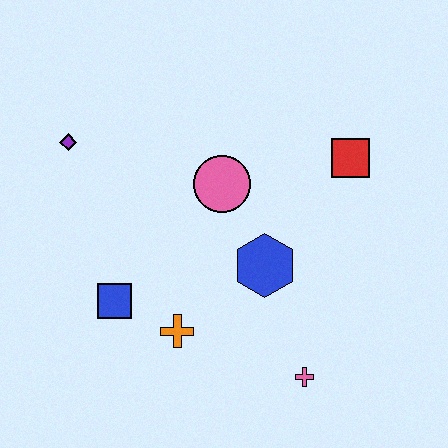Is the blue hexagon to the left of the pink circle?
No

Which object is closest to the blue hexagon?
The pink circle is closest to the blue hexagon.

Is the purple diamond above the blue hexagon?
Yes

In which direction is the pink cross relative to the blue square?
The pink cross is to the right of the blue square.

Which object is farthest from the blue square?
The red square is farthest from the blue square.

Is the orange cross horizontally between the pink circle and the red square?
No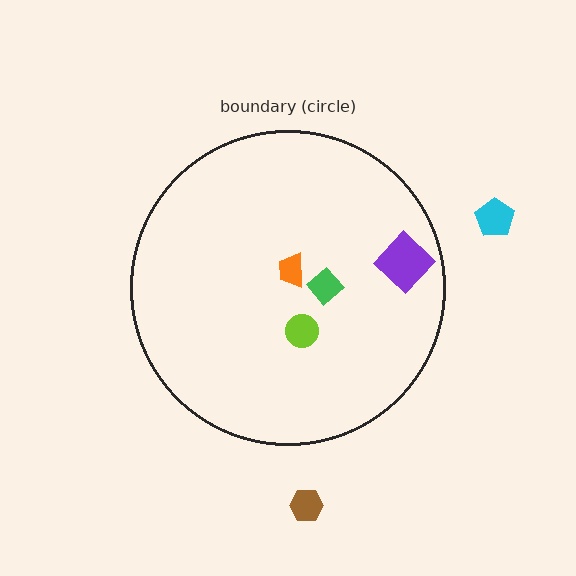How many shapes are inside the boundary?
4 inside, 2 outside.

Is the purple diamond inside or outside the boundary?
Inside.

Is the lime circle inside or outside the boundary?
Inside.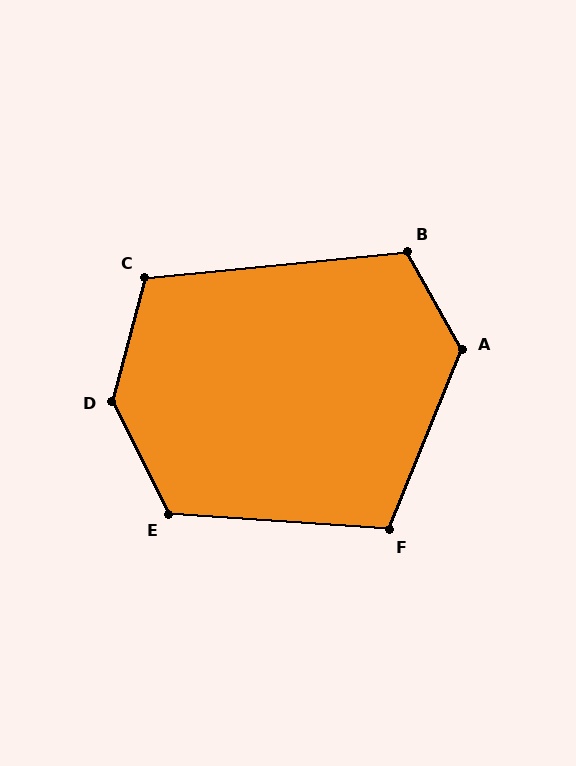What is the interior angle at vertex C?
Approximately 111 degrees (obtuse).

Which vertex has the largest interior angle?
D, at approximately 138 degrees.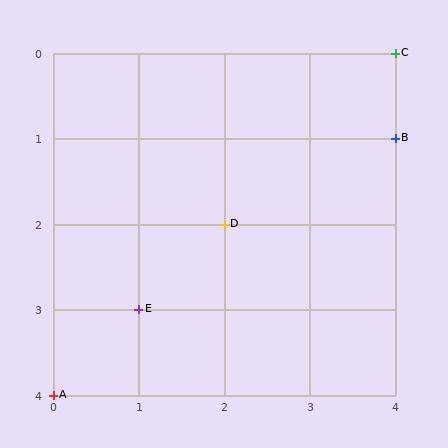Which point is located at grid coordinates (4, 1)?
Point B is at (4, 1).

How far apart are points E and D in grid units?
Points E and D are 1 column and 1 row apart (about 1.4 grid units diagonally).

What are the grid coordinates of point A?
Point A is at grid coordinates (0, 4).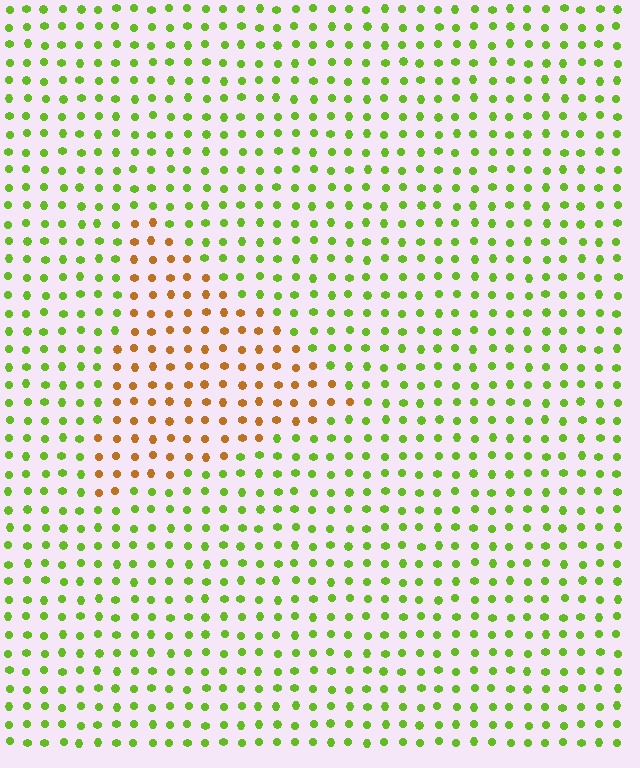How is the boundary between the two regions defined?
The boundary is defined purely by a slight shift in hue (about 64 degrees). Spacing, size, and orientation are identical on both sides.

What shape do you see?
I see a triangle.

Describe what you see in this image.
The image is filled with small lime elements in a uniform arrangement. A triangle-shaped region is visible where the elements are tinted to a slightly different hue, forming a subtle color boundary.